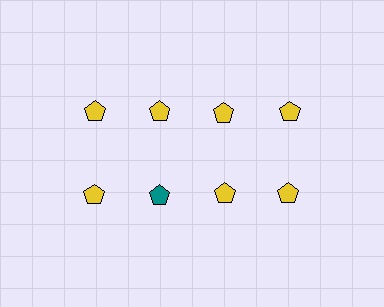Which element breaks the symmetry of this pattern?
The teal pentagon in the second row, second from left column breaks the symmetry. All other shapes are yellow pentagons.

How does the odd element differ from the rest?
It has a different color: teal instead of yellow.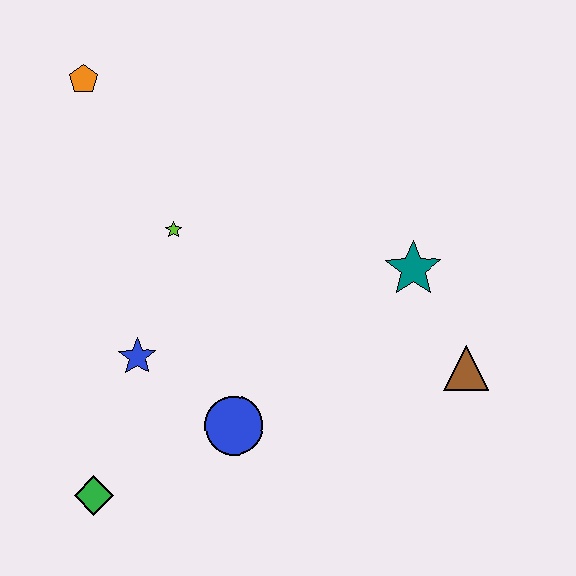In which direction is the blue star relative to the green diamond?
The blue star is above the green diamond.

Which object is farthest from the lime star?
The brown triangle is farthest from the lime star.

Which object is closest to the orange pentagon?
The lime star is closest to the orange pentagon.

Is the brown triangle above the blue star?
No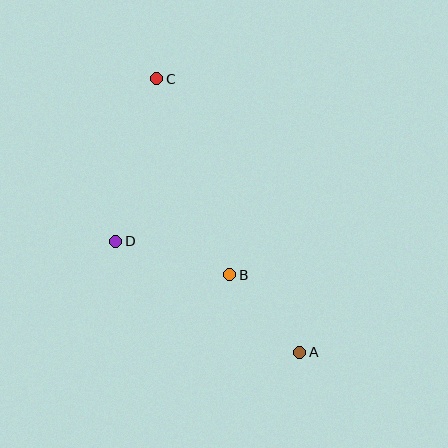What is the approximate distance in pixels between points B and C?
The distance between B and C is approximately 209 pixels.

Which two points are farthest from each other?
Points A and C are farthest from each other.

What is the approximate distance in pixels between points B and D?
The distance between B and D is approximately 118 pixels.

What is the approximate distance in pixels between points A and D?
The distance between A and D is approximately 215 pixels.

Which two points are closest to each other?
Points A and B are closest to each other.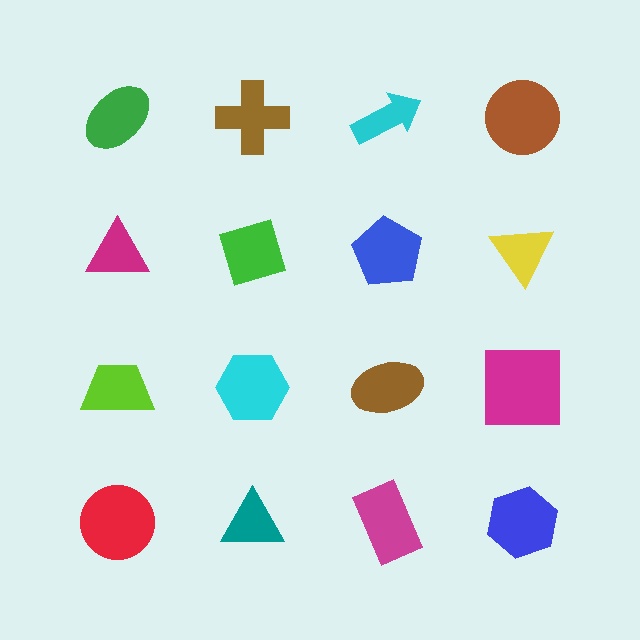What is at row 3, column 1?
A lime trapezoid.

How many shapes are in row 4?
4 shapes.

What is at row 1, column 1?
A green ellipse.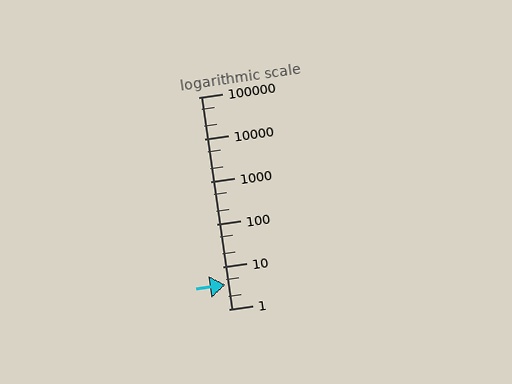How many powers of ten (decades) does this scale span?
The scale spans 5 decades, from 1 to 100000.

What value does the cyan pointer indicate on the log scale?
The pointer indicates approximately 3.8.